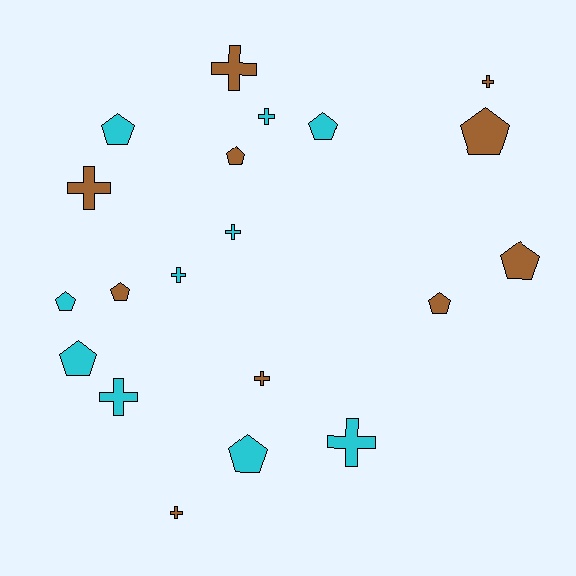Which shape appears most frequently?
Cross, with 10 objects.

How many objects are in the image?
There are 20 objects.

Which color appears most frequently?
Brown, with 10 objects.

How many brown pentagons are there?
There are 5 brown pentagons.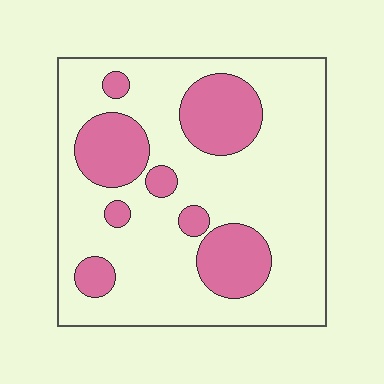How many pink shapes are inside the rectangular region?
8.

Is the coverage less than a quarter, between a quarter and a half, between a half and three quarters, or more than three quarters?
Between a quarter and a half.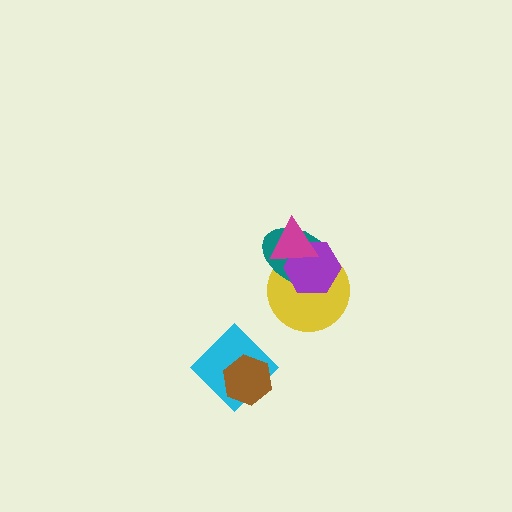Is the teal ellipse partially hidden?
Yes, it is partially covered by another shape.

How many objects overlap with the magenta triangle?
3 objects overlap with the magenta triangle.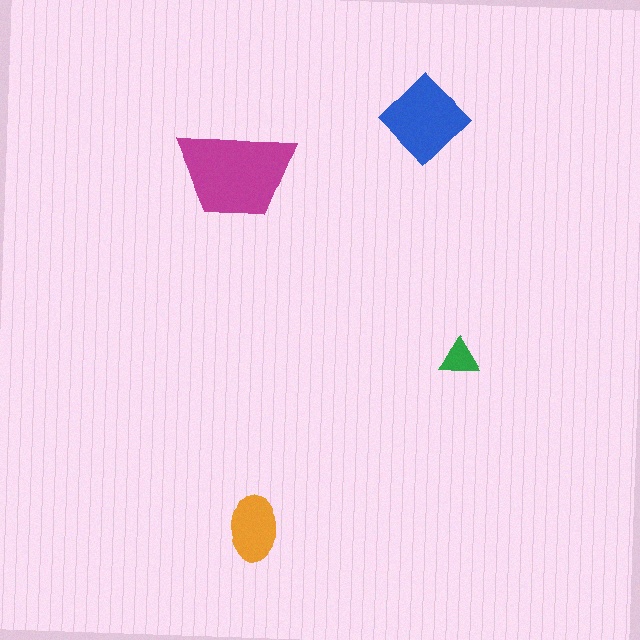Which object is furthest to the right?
The green triangle is rightmost.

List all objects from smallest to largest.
The green triangle, the orange ellipse, the blue diamond, the magenta trapezoid.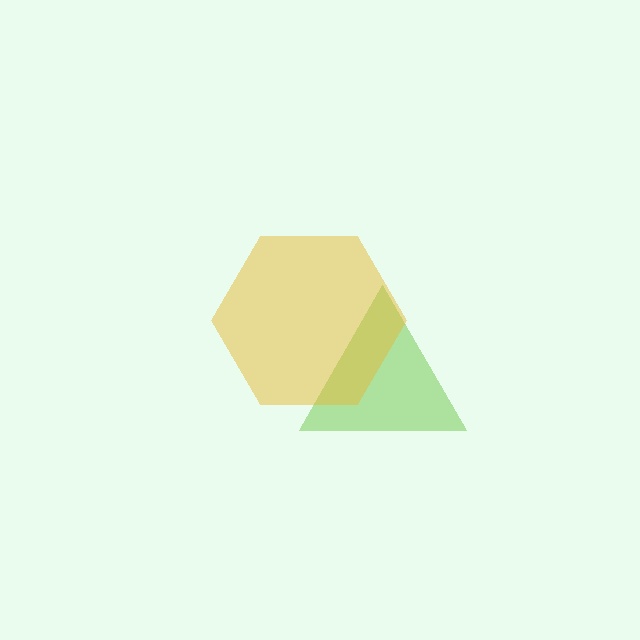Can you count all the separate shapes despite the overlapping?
Yes, there are 2 separate shapes.